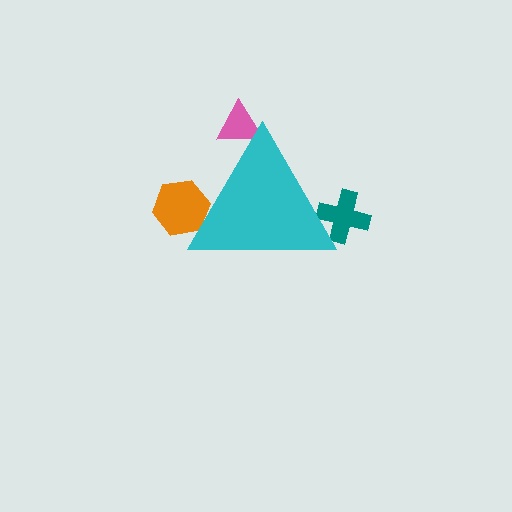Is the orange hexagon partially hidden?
Yes, the orange hexagon is partially hidden behind the cyan triangle.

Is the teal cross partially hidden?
Yes, the teal cross is partially hidden behind the cyan triangle.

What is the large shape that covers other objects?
A cyan triangle.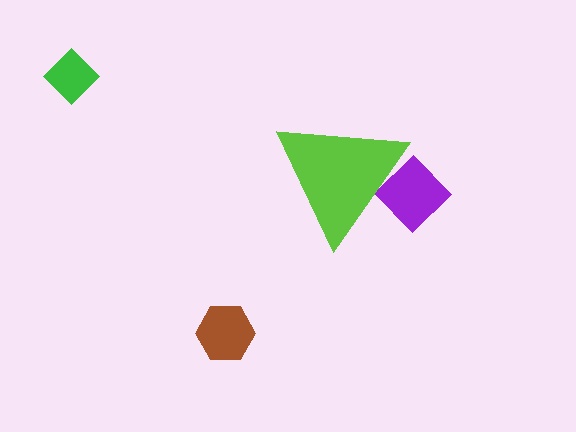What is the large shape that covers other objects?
A lime triangle.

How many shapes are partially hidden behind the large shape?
1 shape is partially hidden.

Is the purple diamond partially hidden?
Yes, the purple diamond is partially hidden behind the lime triangle.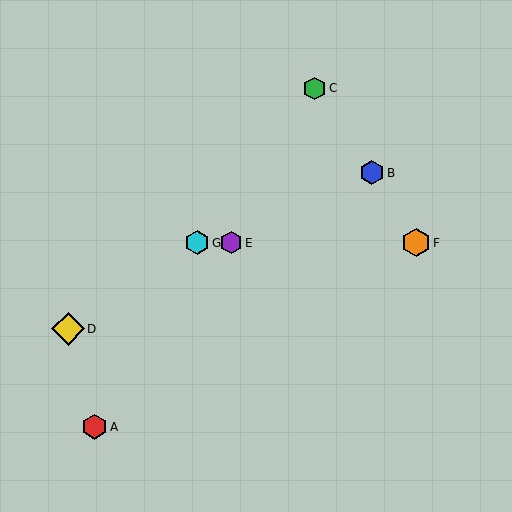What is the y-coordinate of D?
Object D is at y≈329.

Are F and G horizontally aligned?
Yes, both are at y≈243.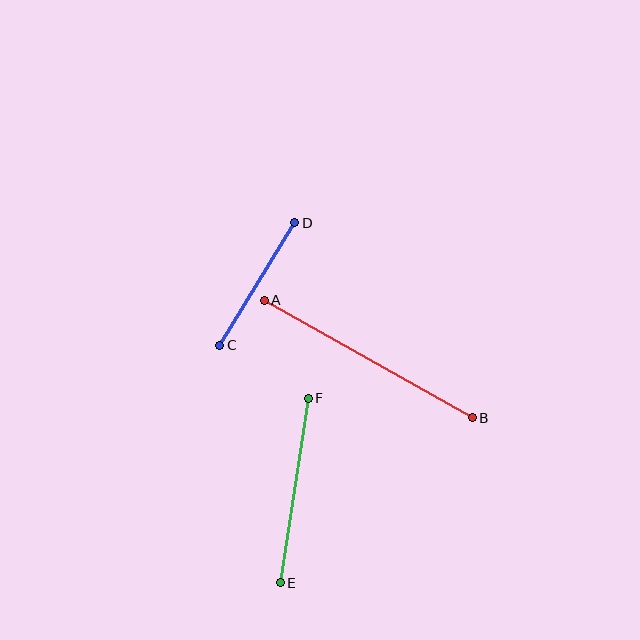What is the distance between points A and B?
The distance is approximately 239 pixels.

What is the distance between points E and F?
The distance is approximately 186 pixels.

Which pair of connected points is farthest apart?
Points A and B are farthest apart.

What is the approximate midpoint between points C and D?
The midpoint is at approximately (257, 284) pixels.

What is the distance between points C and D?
The distance is approximately 144 pixels.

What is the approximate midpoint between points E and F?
The midpoint is at approximately (294, 490) pixels.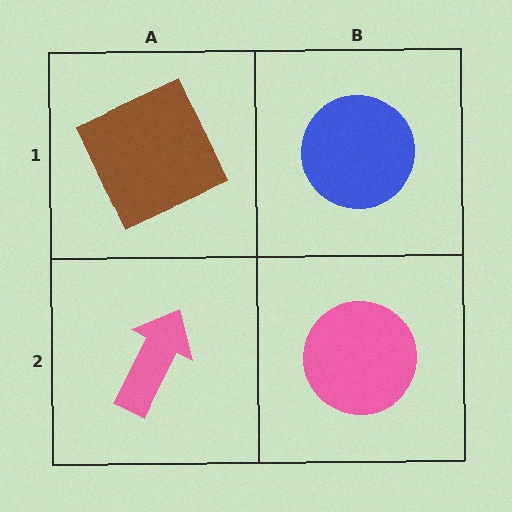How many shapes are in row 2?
2 shapes.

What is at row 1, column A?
A brown square.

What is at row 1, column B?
A blue circle.